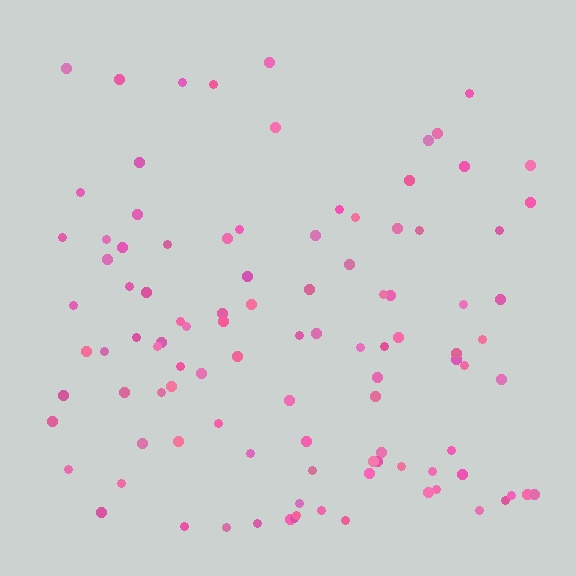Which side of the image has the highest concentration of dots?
The bottom.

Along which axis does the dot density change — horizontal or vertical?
Vertical.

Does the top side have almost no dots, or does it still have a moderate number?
Still a moderate number, just noticeably fewer than the bottom.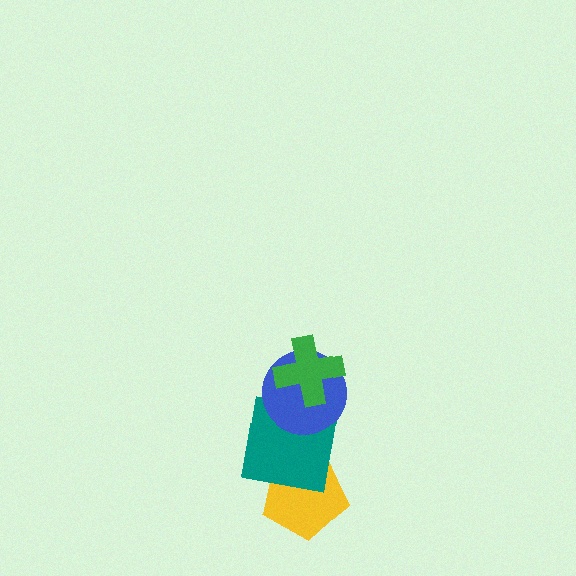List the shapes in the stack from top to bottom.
From top to bottom: the green cross, the blue circle, the teal square, the yellow pentagon.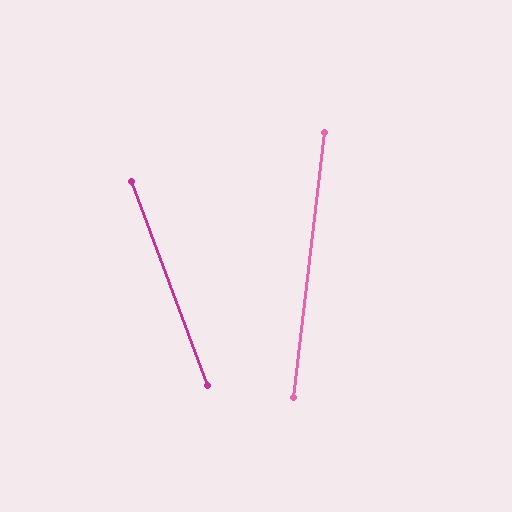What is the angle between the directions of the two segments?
Approximately 27 degrees.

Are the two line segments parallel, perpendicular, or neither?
Neither parallel nor perpendicular — they differ by about 27°.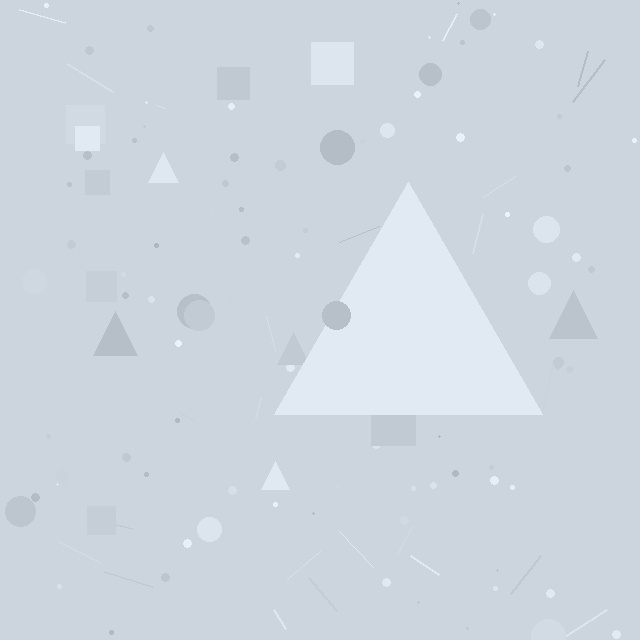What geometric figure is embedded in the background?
A triangle is embedded in the background.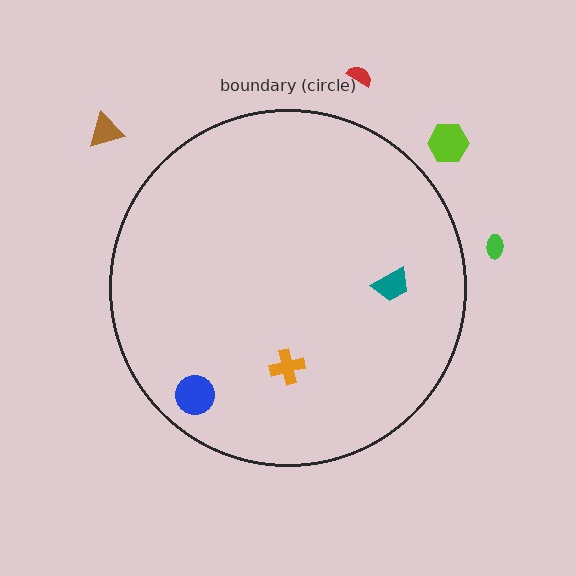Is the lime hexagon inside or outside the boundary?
Outside.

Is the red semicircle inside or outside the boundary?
Outside.